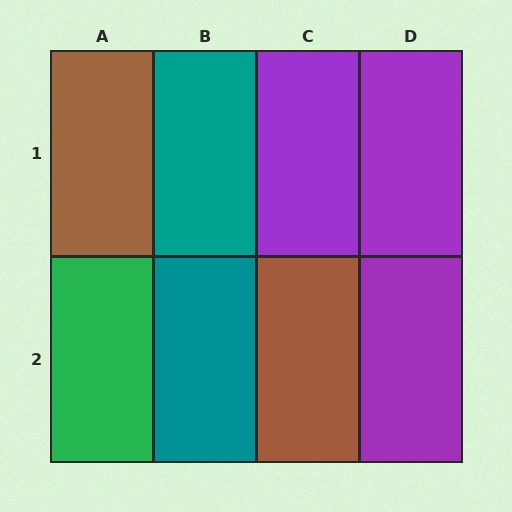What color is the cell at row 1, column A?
Brown.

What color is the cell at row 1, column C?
Purple.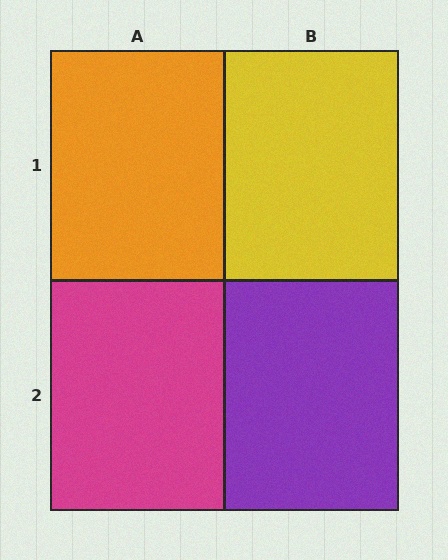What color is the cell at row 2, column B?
Purple.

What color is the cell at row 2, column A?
Magenta.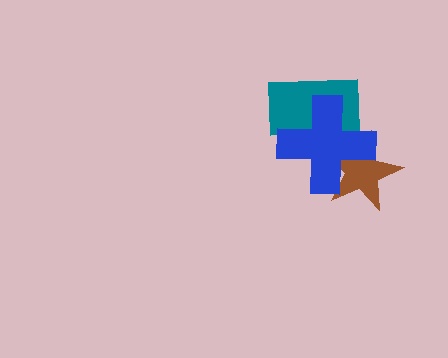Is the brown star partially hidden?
Yes, it is partially covered by another shape.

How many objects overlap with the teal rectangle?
1 object overlaps with the teal rectangle.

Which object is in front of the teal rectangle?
The blue cross is in front of the teal rectangle.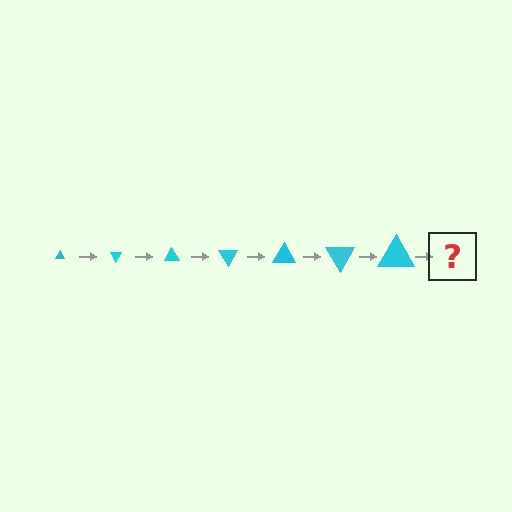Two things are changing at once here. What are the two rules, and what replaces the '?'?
The two rules are that the triangle grows larger each step and it rotates 60 degrees each step. The '?' should be a triangle, larger than the previous one and rotated 420 degrees from the start.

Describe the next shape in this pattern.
It should be a triangle, larger than the previous one and rotated 420 degrees from the start.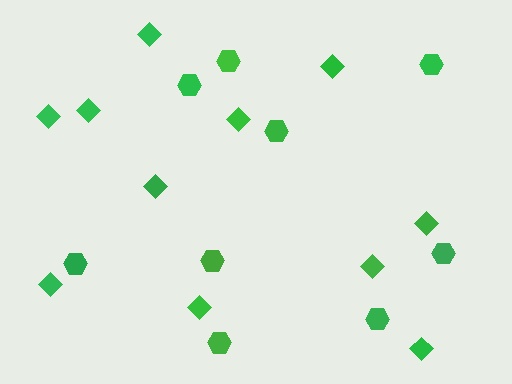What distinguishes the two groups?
There are 2 groups: one group of hexagons (9) and one group of diamonds (11).